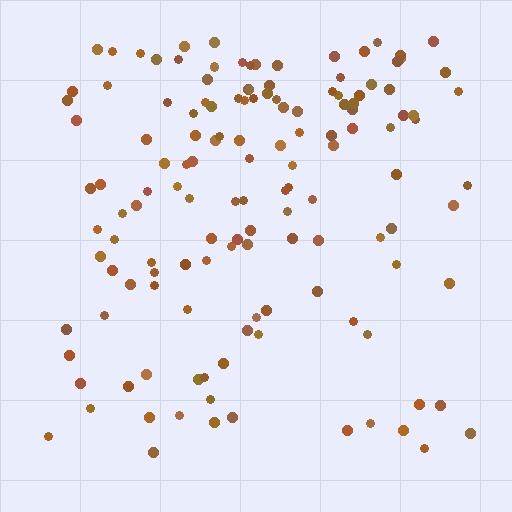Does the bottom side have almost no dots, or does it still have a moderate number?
Still a moderate number, just noticeably fewer than the top.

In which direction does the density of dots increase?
From bottom to top, with the top side densest.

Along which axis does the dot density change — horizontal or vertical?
Vertical.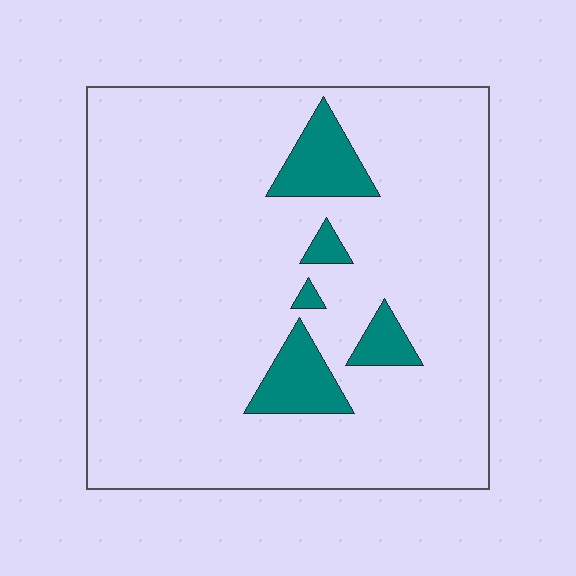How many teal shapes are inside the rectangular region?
5.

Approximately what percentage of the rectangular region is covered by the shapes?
Approximately 10%.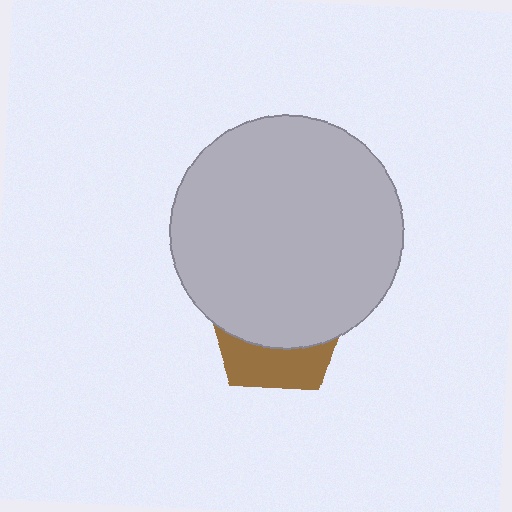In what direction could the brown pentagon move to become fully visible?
The brown pentagon could move down. That would shift it out from behind the light gray circle entirely.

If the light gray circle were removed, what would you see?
You would see the complete brown pentagon.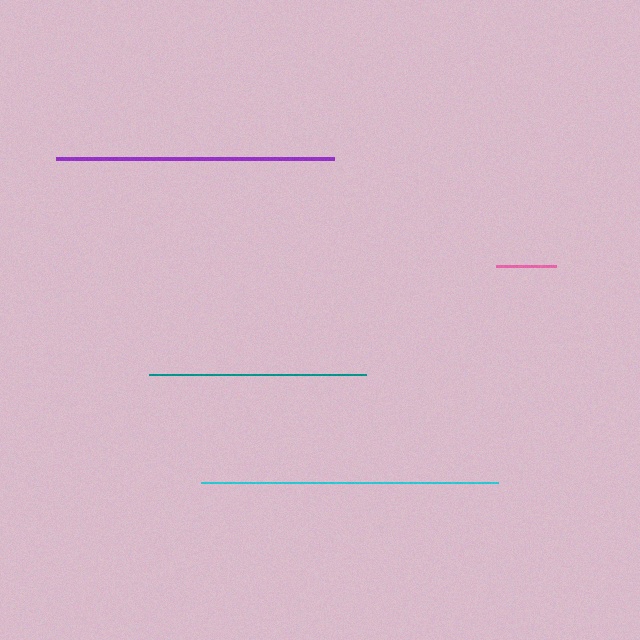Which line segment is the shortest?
The pink line is the shortest at approximately 60 pixels.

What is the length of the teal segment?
The teal segment is approximately 218 pixels long.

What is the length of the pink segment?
The pink segment is approximately 60 pixels long.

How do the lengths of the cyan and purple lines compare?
The cyan and purple lines are approximately the same length.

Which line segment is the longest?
The cyan line is the longest at approximately 296 pixels.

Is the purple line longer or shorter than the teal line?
The purple line is longer than the teal line.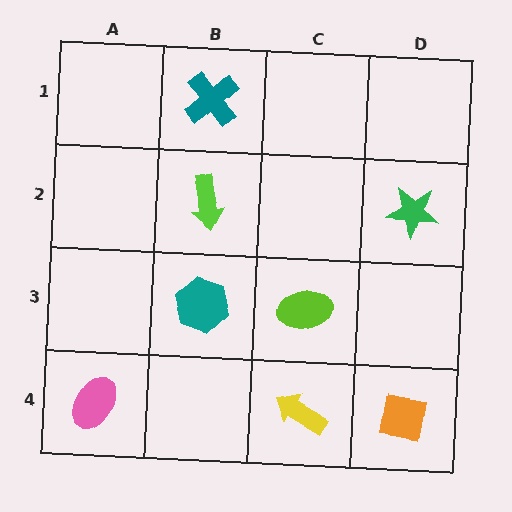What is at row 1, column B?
A teal cross.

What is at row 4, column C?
A yellow arrow.